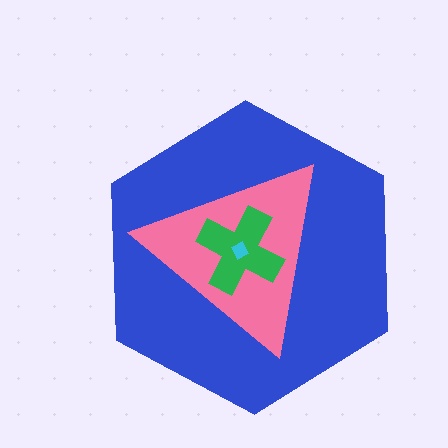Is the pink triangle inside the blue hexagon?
Yes.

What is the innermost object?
The cyan square.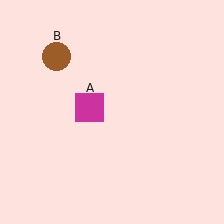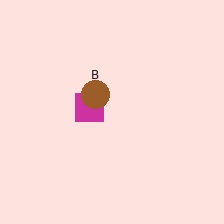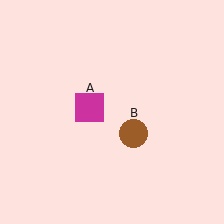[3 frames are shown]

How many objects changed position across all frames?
1 object changed position: brown circle (object B).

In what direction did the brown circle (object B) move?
The brown circle (object B) moved down and to the right.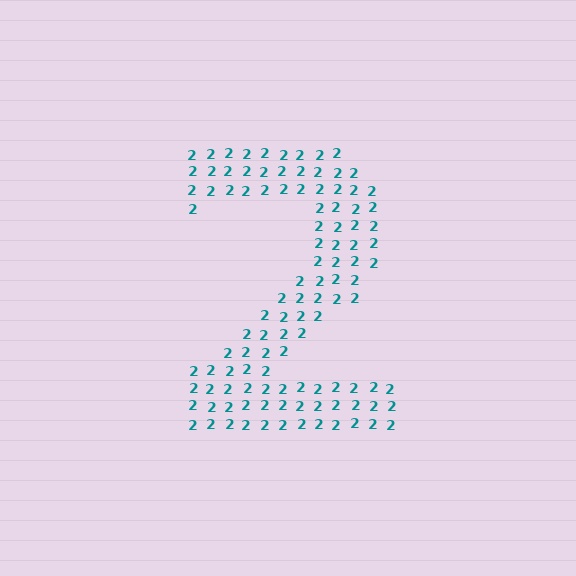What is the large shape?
The large shape is the digit 2.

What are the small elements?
The small elements are digit 2's.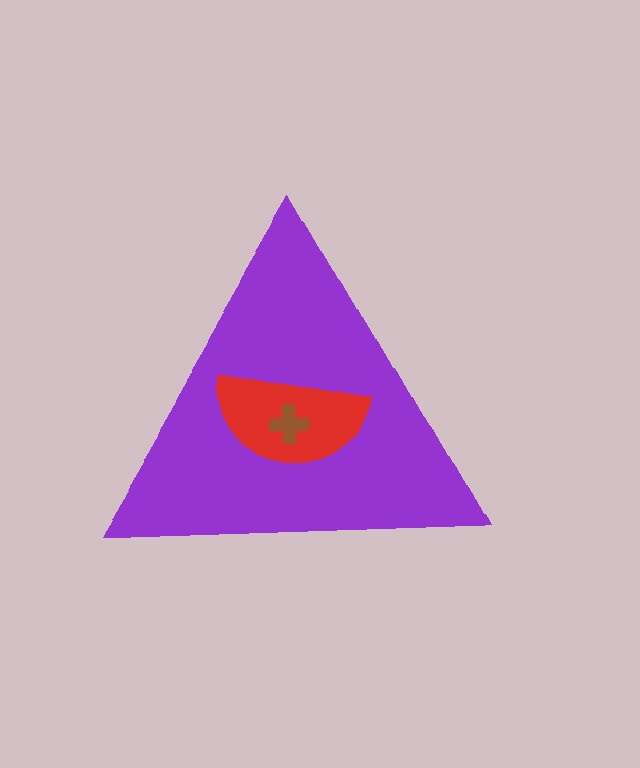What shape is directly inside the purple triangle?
The red semicircle.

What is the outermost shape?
The purple triangle.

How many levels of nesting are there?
3.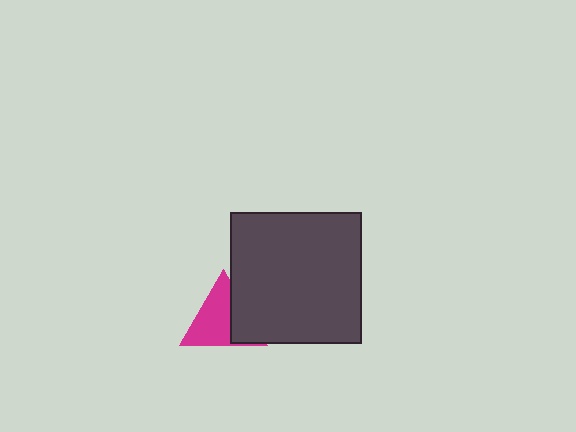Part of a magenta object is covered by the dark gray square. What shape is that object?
It is a triangle.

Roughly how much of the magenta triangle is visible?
About half of it is visible (roughly 65%).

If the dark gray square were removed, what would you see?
You would see the complete magenta triangle.